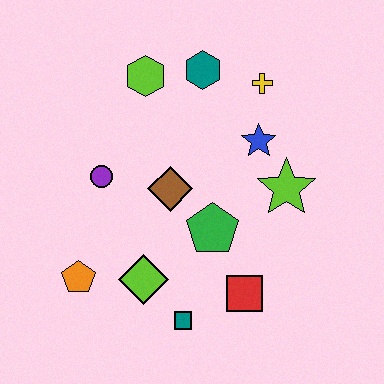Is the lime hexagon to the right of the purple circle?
Yes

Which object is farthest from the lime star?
The orange pentagon is farthest from the lime star.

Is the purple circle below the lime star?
No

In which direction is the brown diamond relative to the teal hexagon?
The brown diamond is below the teal hexagon.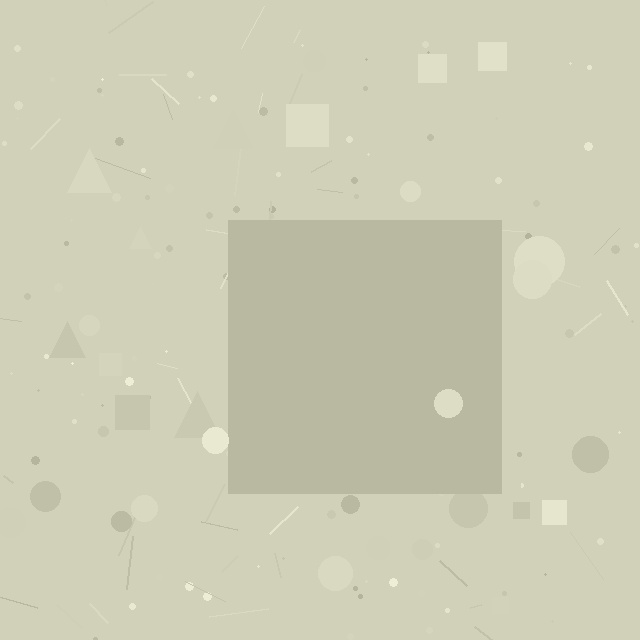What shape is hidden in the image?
A square is hidden in the image.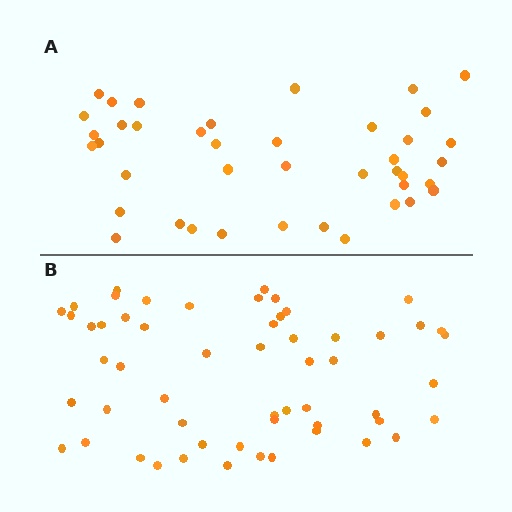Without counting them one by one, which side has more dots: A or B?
Region B (the bottom region) has more dots.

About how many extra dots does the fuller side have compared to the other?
Region B has approximately 15 more dots than region A.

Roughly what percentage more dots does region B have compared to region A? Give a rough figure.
About 35% more.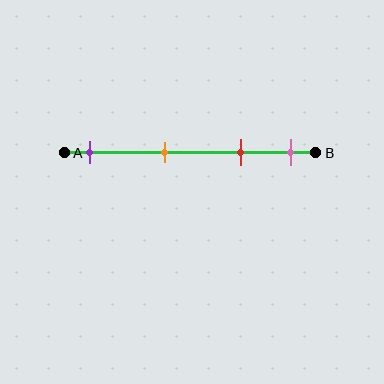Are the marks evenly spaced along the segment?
No, the marks are not evenly spaced.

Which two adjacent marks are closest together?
The red and pink marks are the closest adjacent pair.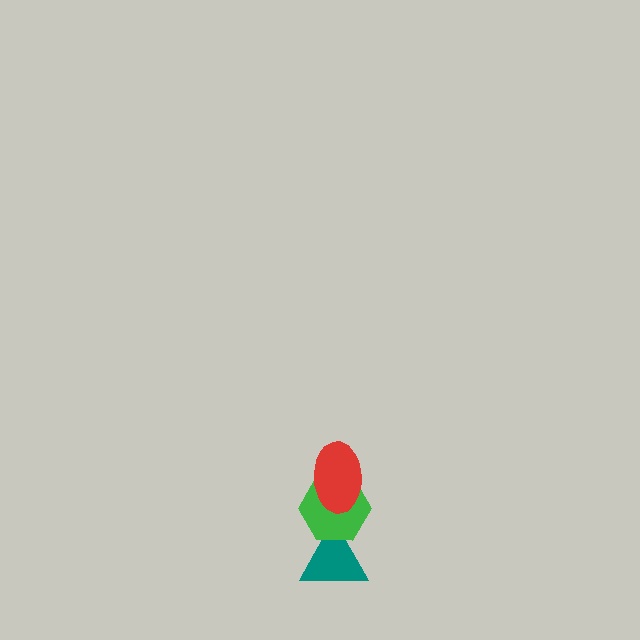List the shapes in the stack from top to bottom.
From top to bottom: the red ellipse, the green hexagon, the teal triangle.